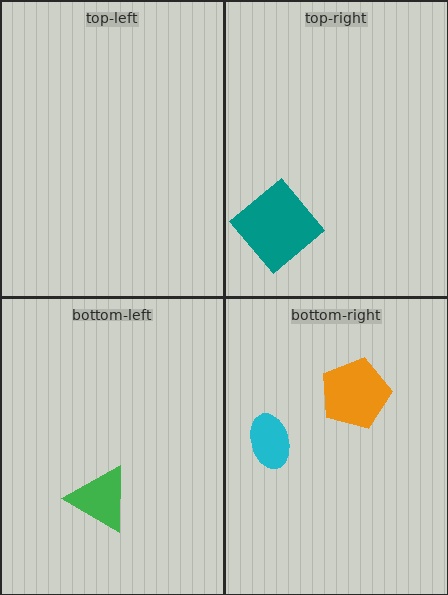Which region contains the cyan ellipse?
The bottom-right region.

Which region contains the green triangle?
The bottom-left region.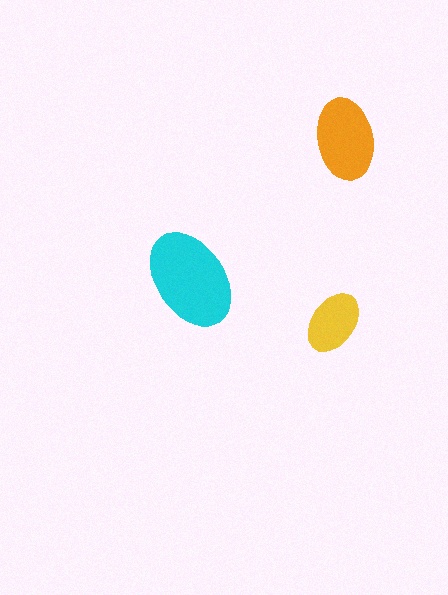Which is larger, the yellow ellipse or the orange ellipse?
The orange one.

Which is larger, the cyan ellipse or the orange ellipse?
The cyan one.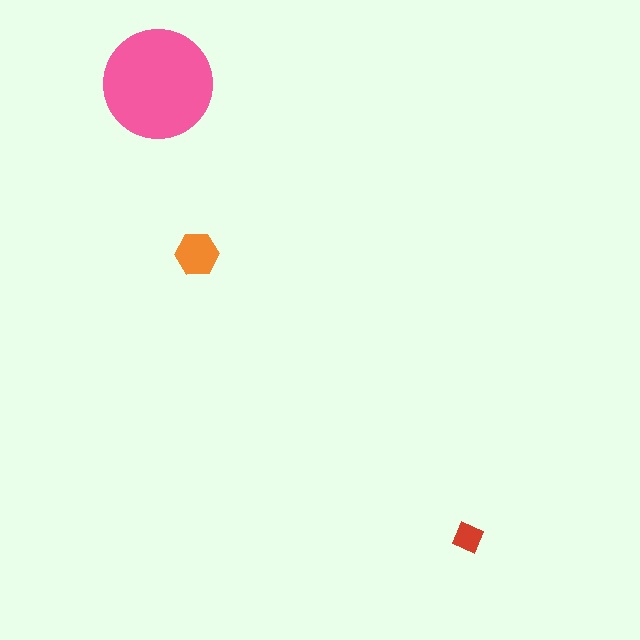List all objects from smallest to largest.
The red diamond, the orange hexagon, the pink circle.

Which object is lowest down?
The red diamond is bottommost.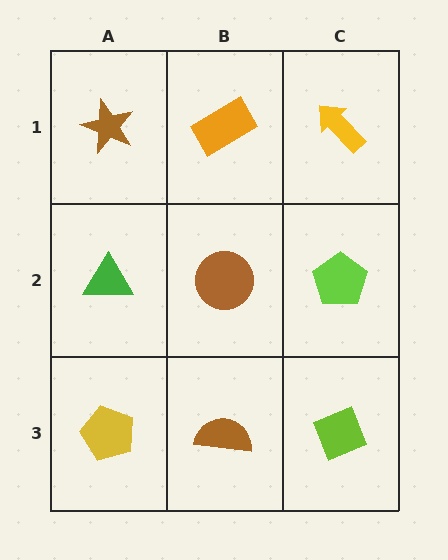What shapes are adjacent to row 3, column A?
A green triangle (row 2, column A), a brown semicircle (row 3, column B).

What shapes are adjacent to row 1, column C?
A lime pentagon (row 2, column C), an orange rectangle (row 1, column B).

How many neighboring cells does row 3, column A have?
2.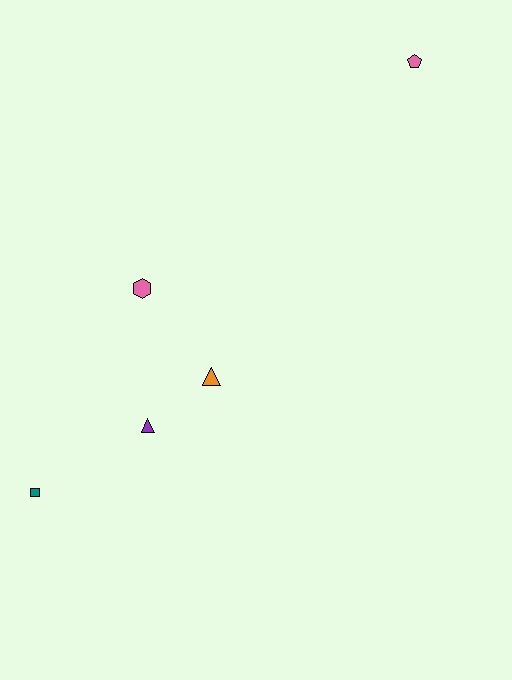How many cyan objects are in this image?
There are no cyan objects.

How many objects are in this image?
There are 5 objects.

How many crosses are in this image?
There are no crosses.